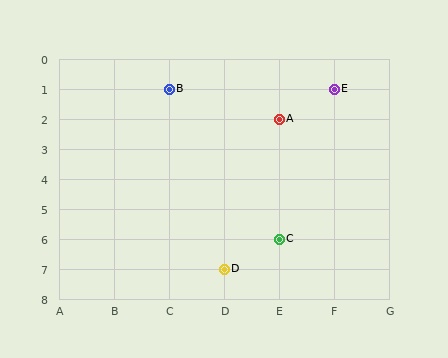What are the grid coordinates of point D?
Point D is at grid coordinates (D, 7).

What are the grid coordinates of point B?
Point B is at grid coordinates (C, 1).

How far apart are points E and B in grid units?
Points E and B are 3 columns apart.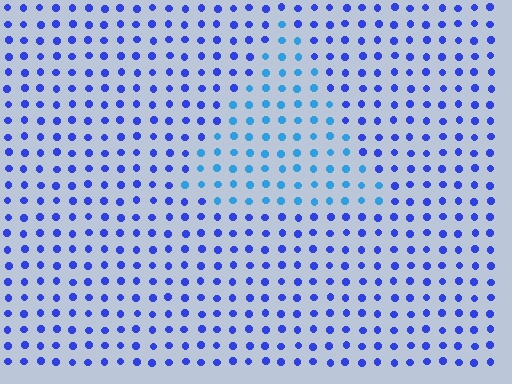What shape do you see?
I see a triangle.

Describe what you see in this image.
The image is filled with small blue elements in a uniform arrangement. A triangle-shaped region is visible where the elements are tinted to a slightly different hue, forming a subtle color boundary.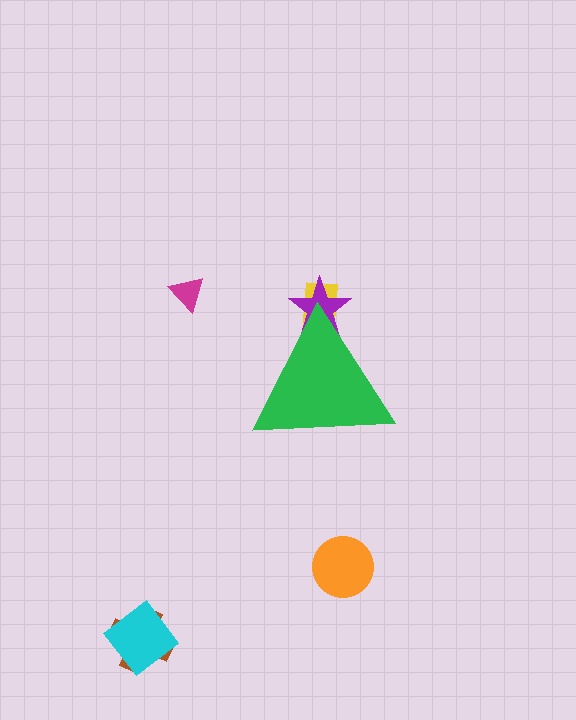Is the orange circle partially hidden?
No, the orange circle is fully visible.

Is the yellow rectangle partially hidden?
Yes, the yellow rectangle is partially hidden behind the green triangle.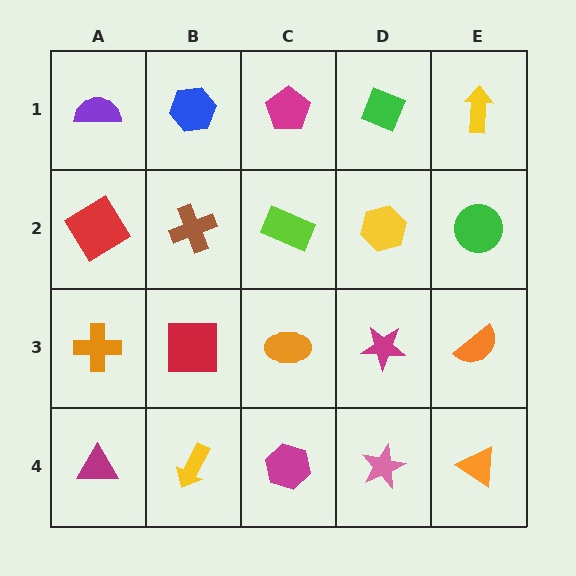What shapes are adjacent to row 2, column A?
A purple semicircle (row 1, column A), an orange cross (row 3, column A), a brown cross (row 2, column B).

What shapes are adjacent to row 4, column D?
A magenta star (row 3, column D), a magenta hexagon (row 4, column C), an orange triangle (row 4, column E).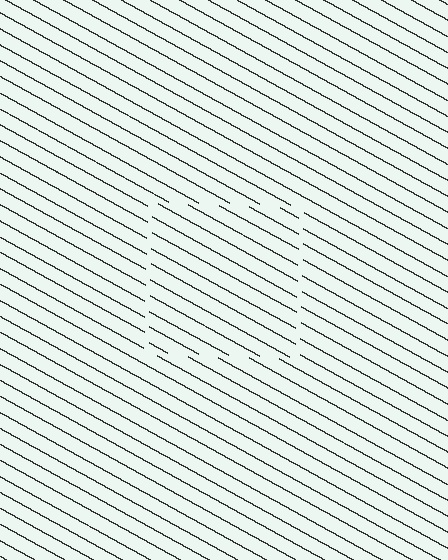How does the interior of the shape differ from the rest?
The interior of the shape contains the same grating, shifted by half a period — the contour is defined by the phase discontinuity where line-ends from the inner and outer gratings abut.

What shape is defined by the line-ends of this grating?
An illusory square. The interior of the shape contains the same grating, shifted by half a period — the contour is defined by the phase discontinuity where line-ends from the inner and outer gratings abut.